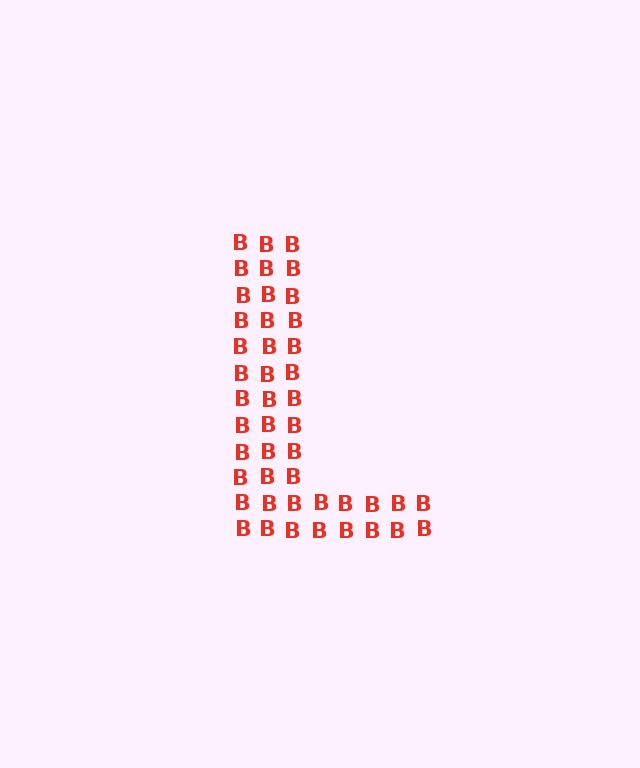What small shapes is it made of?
It is made of small letter B's.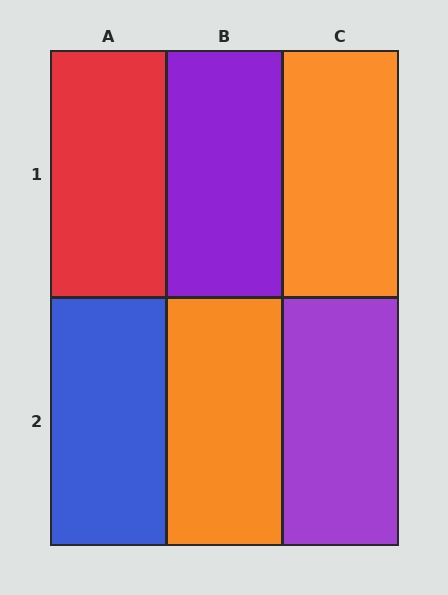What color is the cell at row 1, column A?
Red.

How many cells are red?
1 cell is red.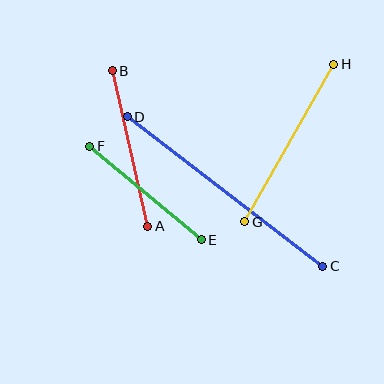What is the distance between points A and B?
The distance is approximately 160 pixels.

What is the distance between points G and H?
The distance is approximately 181 pixels.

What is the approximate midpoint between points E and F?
The midpoint is at approximately (145, 193) pixels.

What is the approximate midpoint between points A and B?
The midpoint is at approximately (130, 149) pixels.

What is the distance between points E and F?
The distance is approximately 146 pixels.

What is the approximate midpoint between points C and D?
The midpoint is at approximately (225, 192) pixels.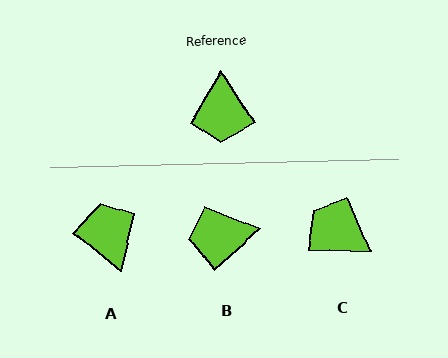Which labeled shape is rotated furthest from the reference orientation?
A, about 162 degrees away.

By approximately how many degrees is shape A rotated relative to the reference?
Approximately 162 degrees clockwise.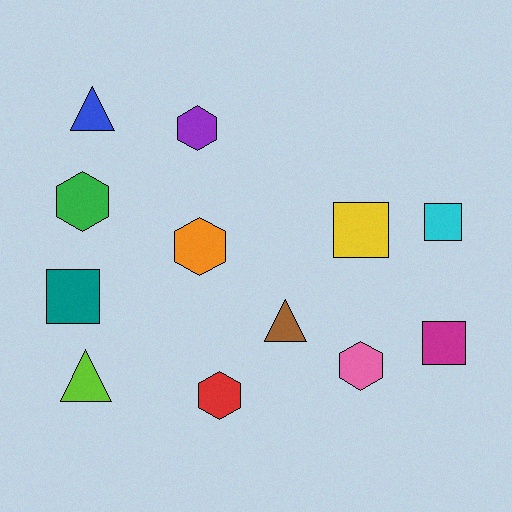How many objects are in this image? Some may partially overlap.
There are 12 objects.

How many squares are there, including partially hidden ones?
There are 4 squares.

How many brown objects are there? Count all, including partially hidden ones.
There is 1 brown object.